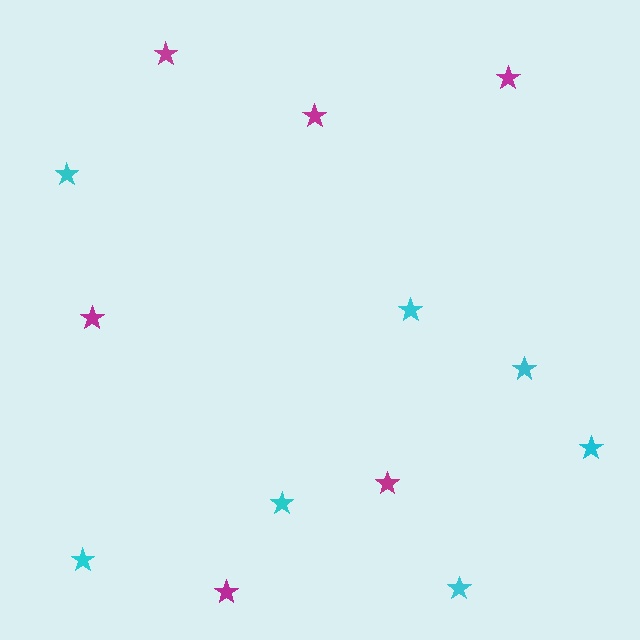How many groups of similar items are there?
There are 2 groups: one group of magenta stars (6) and one group of cyan stars (7).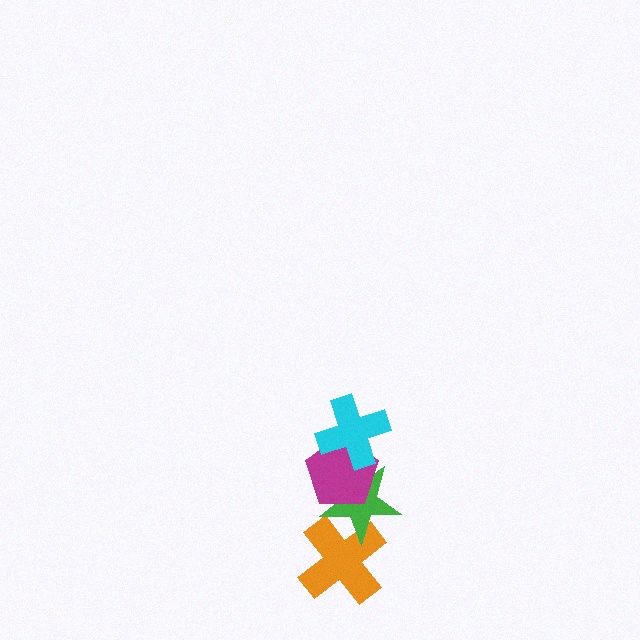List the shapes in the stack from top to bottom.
From top to bottom: the cyan cross, the magenta pentagon, the green star, the orange cross.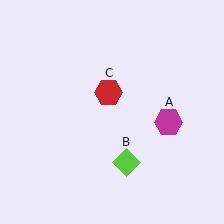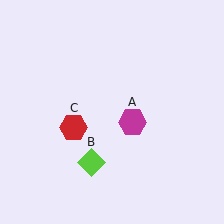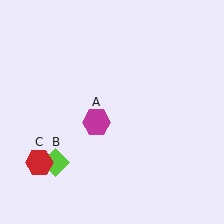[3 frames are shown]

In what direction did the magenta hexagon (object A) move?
The magenta hexagon (object A) moved left.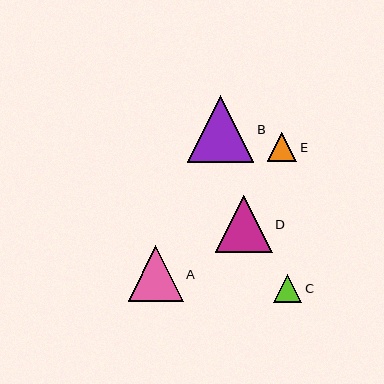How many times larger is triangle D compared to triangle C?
Triangle D is approximately 2.0 times the size of triangle C.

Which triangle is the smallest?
Triangle C is the smallest with a size of approximately 28 pixels.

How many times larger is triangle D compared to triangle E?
Triangle D is approximately 2.0 times the size of triangle E.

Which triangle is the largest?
Triangle B is the largest with a size of approximately 67 pixels.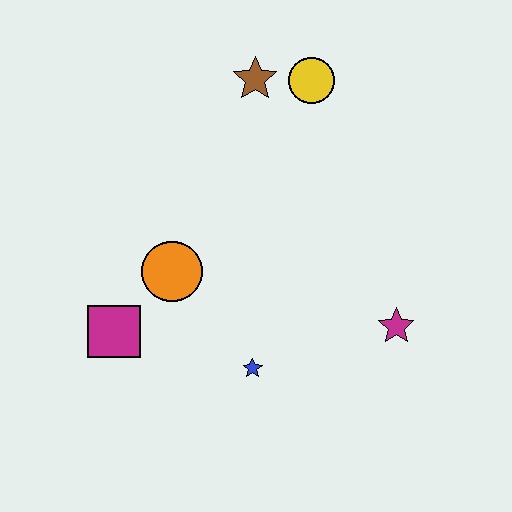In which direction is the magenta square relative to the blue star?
The magenta square is to the left of the blue star.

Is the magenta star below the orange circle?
Yes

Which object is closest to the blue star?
The orange circle is closest to the blue star.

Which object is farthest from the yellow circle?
The magenta square is farthest from the yellow circle.